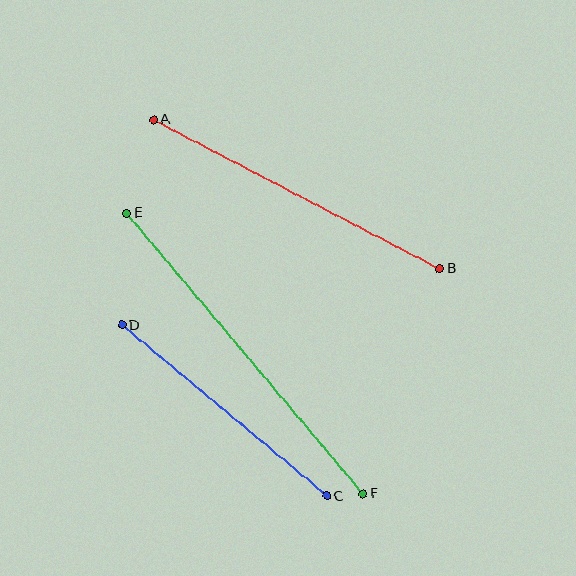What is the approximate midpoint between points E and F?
The midpoint is at approximately (245, 354) pixels.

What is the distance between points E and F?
The distance is approximately 367 pixels.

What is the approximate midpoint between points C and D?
The midpoint is at approximately (224, 411) pixels.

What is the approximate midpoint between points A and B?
The midpoint is at approximately (297, 194) pixels.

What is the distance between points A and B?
The distance is approximately 323 pixels.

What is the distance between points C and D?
The distance is approximately 267 pixels.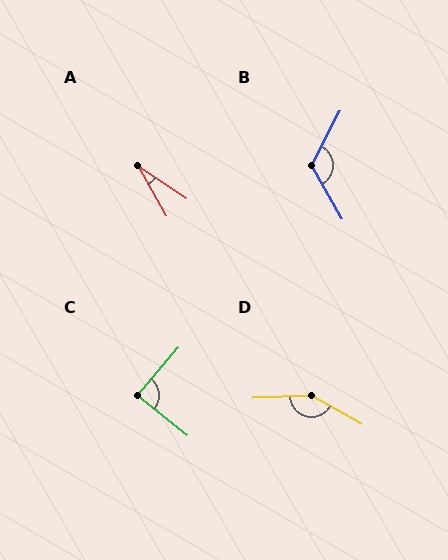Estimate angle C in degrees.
Approximately 88 degrees.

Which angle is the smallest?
A, at approximately 27 degrees.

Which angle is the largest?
D, at approximately 148 degrees.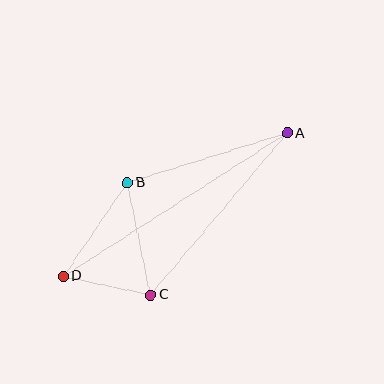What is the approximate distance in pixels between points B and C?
The distance between B and C is approximately 115 pixels.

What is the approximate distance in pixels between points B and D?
The distance between B and D is approximately 113 pixels.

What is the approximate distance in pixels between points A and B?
The distance between A and B is approximately 167 pixels.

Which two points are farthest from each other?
Points A and D are farthest from each other.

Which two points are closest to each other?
Points C and D are closest to each other.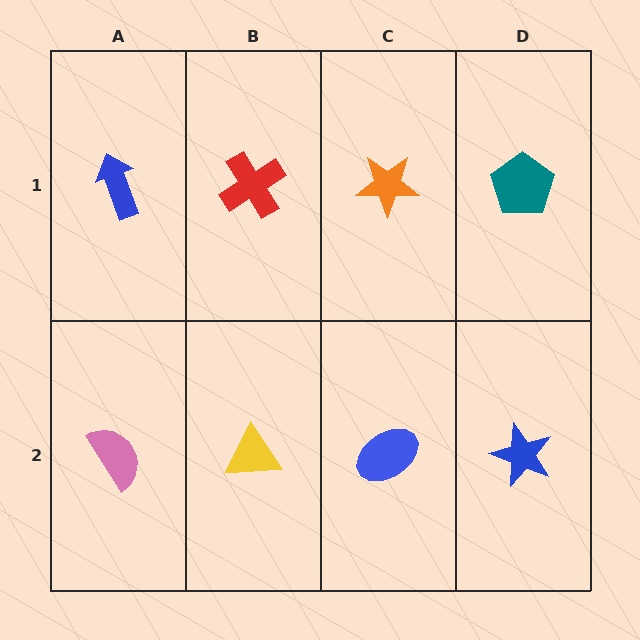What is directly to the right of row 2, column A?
A yellow triangle.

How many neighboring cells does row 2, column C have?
3.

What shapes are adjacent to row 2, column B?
A red cross (row 1, column B), a pink semicircle (row 2, column A), a blue ellipse (row 2, column C).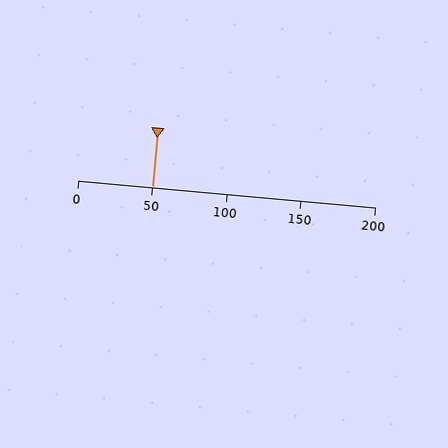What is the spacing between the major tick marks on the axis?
The major ticks are spaced 50 apart.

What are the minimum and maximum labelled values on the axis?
The axis runs from 0 to 200.